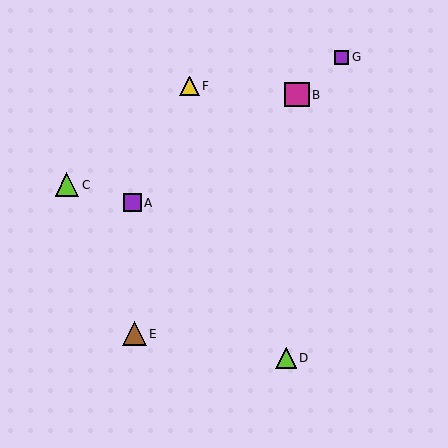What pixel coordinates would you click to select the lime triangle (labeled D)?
Click at (286, 358) to select the lime triangle D.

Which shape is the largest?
The magenta square (labeled B) is the largest.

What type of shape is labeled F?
Shape F is a yellow triangle.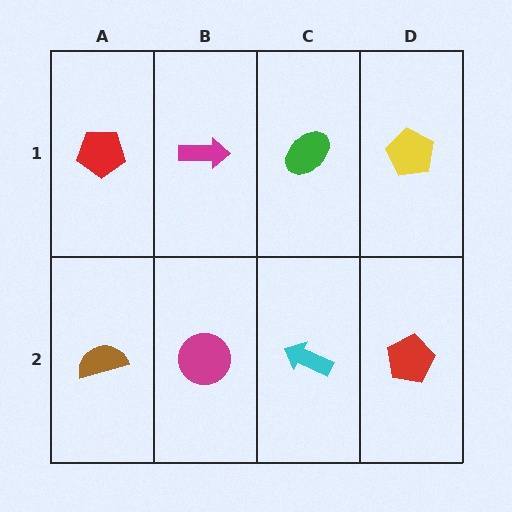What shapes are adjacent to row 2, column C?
A green ellipse (row 1, column C), a magenta circle (row 2, column B), a red pentagon (row 2, column D).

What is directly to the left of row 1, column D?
A green ellipse.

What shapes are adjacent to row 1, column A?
A brown semicircle (row 2, column A), a magenta arrow (row 1, column B).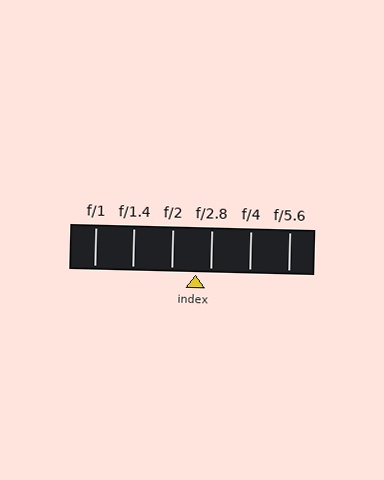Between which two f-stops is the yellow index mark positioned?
The index mark is between f/2 and f/2.8.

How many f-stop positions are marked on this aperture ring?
There are 6 f-stop positions marked.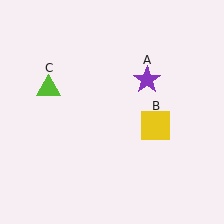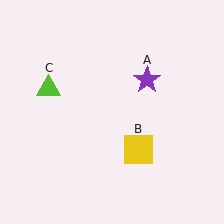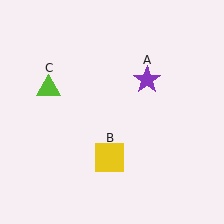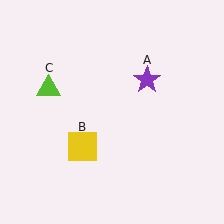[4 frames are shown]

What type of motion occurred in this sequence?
The yellow square (object B) rotated clockwise around the center of the scene.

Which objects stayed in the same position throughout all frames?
Purple star (object A) and lime triangle (object C) remained stationary.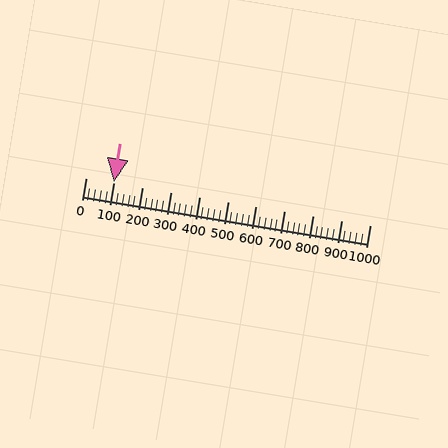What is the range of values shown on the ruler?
The ruler shows values from 0 to 1000.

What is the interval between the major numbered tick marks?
The major tick marks are spaced 100 units apart.